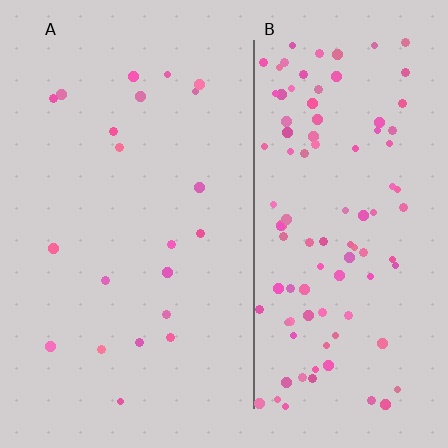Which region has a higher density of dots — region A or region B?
B (the right).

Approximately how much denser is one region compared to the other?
Approximately 5.1× — region B over region A.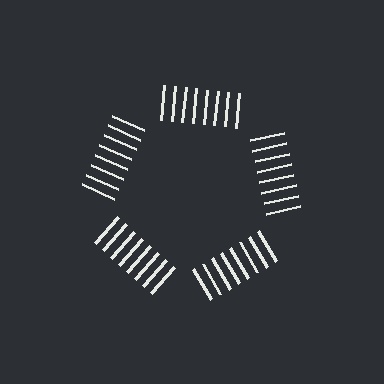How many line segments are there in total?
40 — 8 along each of the 5 edges.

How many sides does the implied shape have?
5 sides — the line-ends trace a pentagon.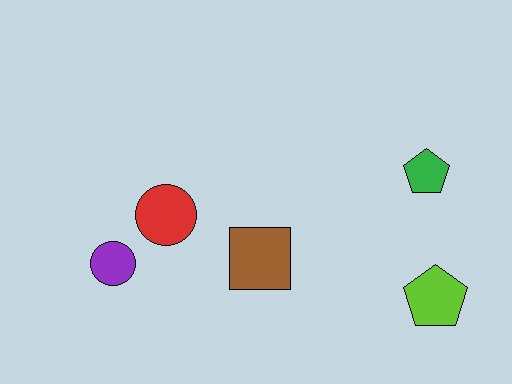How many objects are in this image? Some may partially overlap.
There are 5 objects.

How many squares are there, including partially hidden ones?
There is 1 square.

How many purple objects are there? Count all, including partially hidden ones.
There is 1 purple object.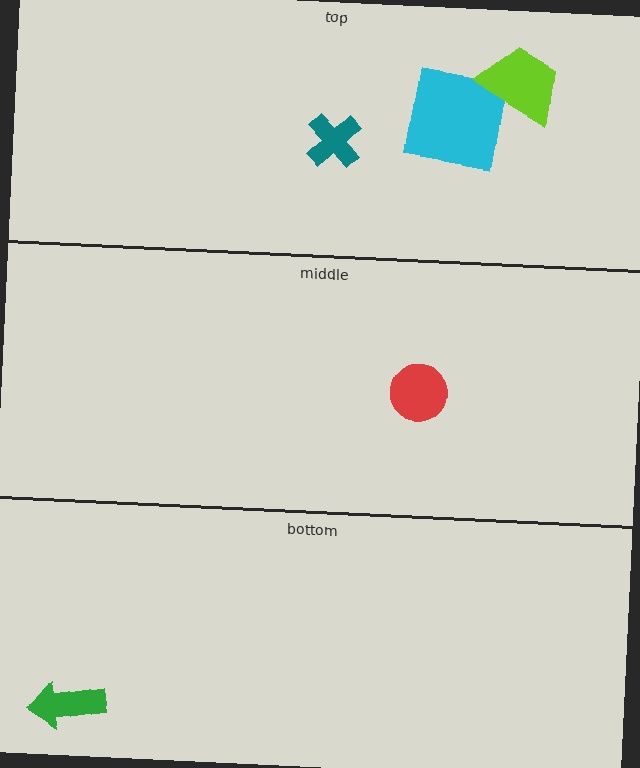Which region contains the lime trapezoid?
The top region.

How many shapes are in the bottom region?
1.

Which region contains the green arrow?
The bottom region.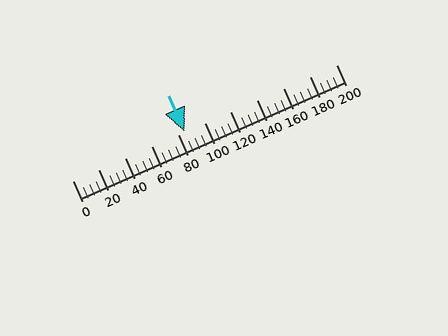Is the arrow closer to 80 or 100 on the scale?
The arrow is closer to 80.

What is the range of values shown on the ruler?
The ruler shows values from 0 to 200.